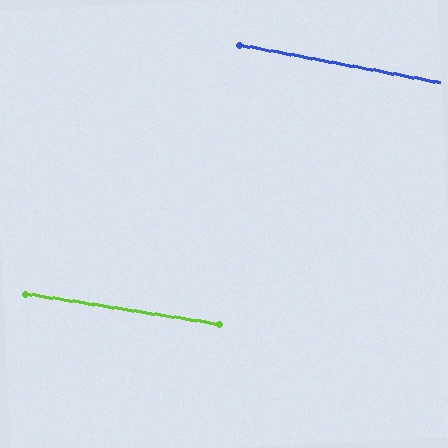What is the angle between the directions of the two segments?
Approximately 2 degrees.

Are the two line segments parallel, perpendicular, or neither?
Parallel — their directions differ by only 1.7°.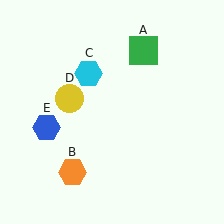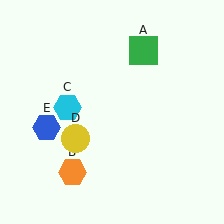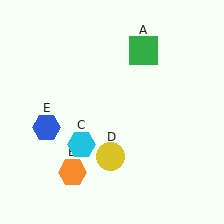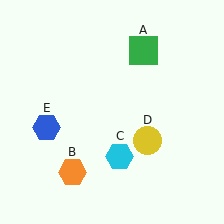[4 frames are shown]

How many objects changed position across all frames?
2 objects changed position: cyan hexagon (object C), yellow circle (object D).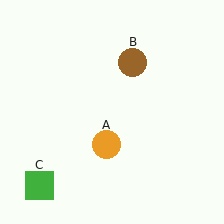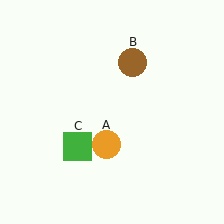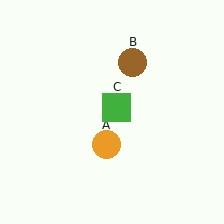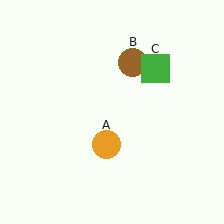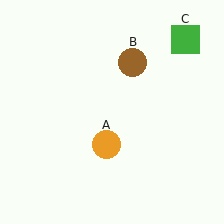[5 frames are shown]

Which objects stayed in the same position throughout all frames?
Orange circle (object A) and brown circle (object B) remained stationary.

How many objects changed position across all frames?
1 object changed position: green square (object C).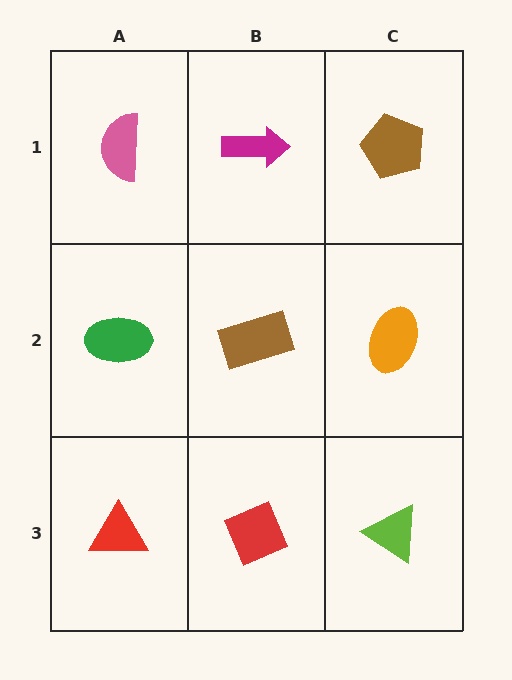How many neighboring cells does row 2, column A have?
3.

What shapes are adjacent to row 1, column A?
A green ellipse (row 2, column A), a magenta arrow (row 1, column B).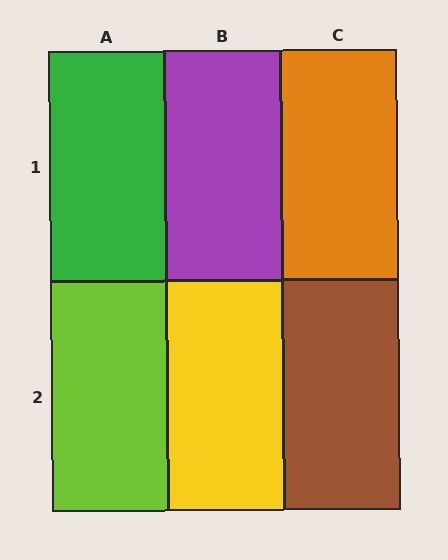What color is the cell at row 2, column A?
Lime.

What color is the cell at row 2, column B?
Yellow.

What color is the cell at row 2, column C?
Brown.